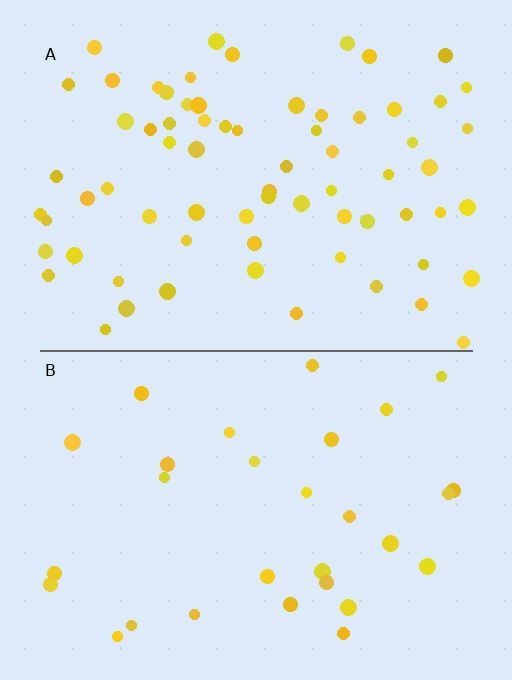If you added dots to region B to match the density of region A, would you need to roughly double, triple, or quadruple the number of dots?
Approximately double.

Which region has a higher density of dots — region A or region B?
A (the top).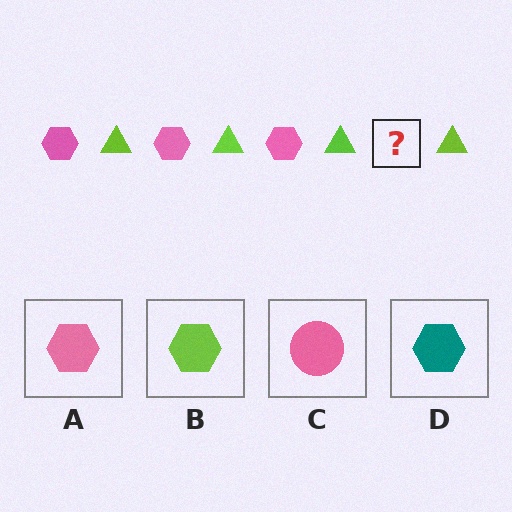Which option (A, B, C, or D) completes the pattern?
A.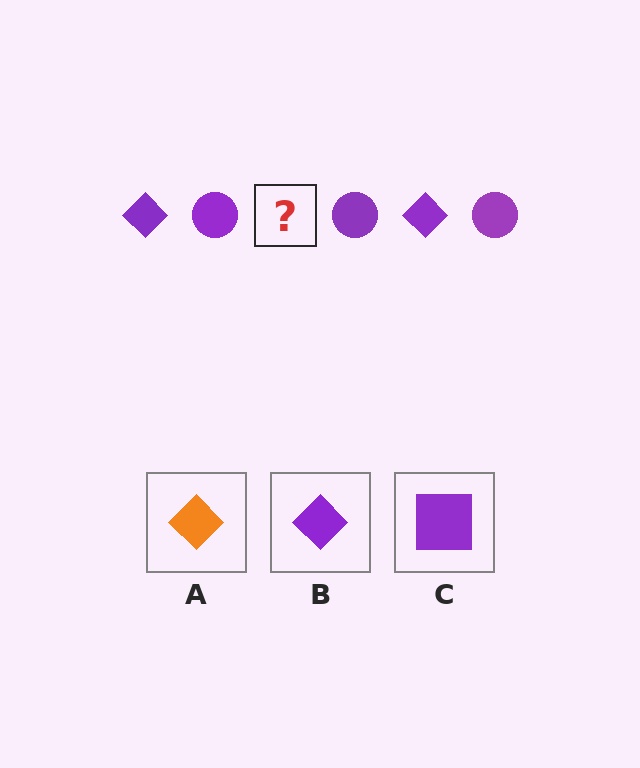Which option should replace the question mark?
Option B.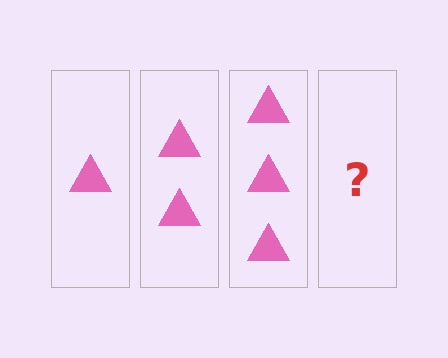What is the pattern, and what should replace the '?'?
The pattern is that each step adds one more triangle. The '?' should be 4 triangles.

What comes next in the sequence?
The next element should be 4 triangles.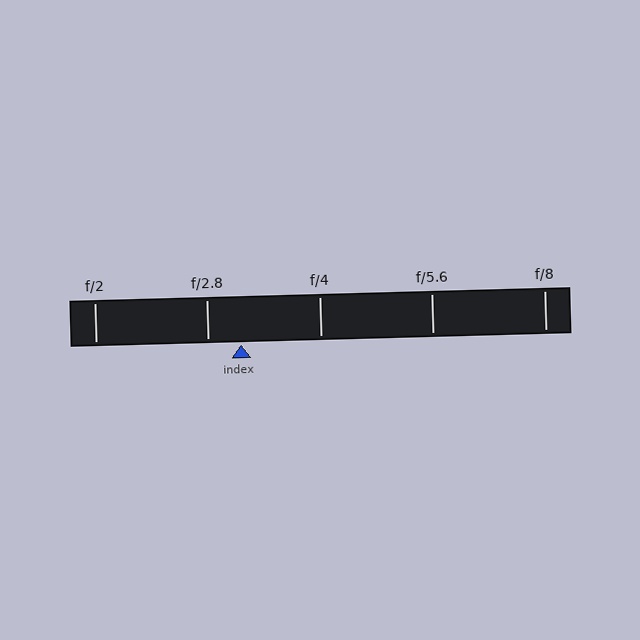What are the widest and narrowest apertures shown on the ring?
The widest aperture shown is f/2 and the narrowest is f/8.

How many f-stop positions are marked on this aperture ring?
There are 5 f-stop positions marked.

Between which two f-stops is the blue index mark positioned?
The index mark is between f/2.8 and f/4.